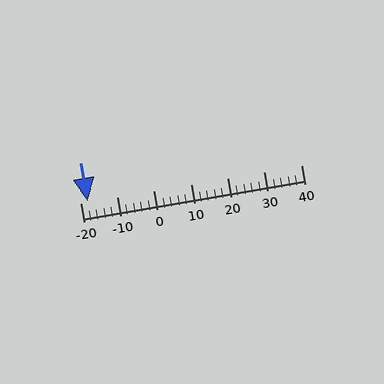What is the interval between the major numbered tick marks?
The major tick marks are spaced 10 units apart.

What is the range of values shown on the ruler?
The ruler shows values from -20 to 40.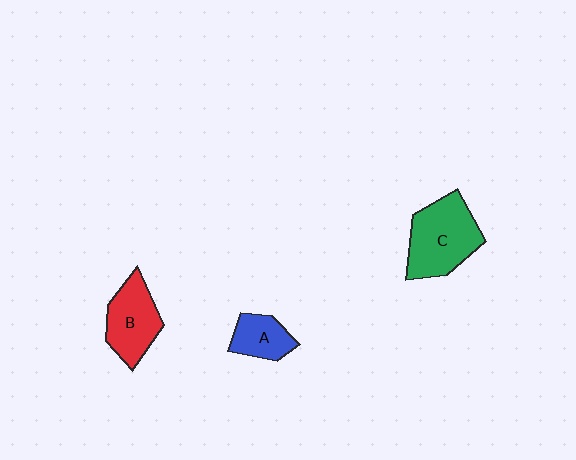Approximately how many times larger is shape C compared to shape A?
Approximately 2.0 times.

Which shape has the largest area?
Shape C (green).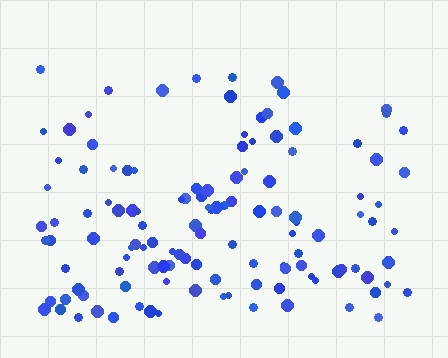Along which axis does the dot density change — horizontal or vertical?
Vertical.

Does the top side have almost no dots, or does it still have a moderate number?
Still a moderate number, just noticeably fewer than the bottom.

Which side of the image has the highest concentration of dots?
The bottom.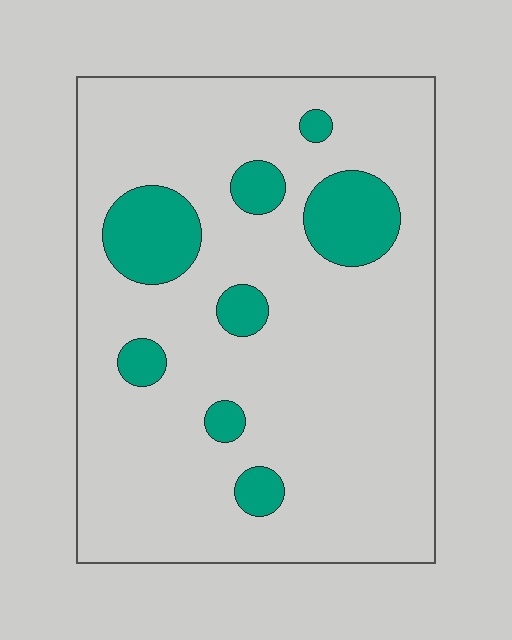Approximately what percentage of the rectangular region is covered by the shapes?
Approximately 15%.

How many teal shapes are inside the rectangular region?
8.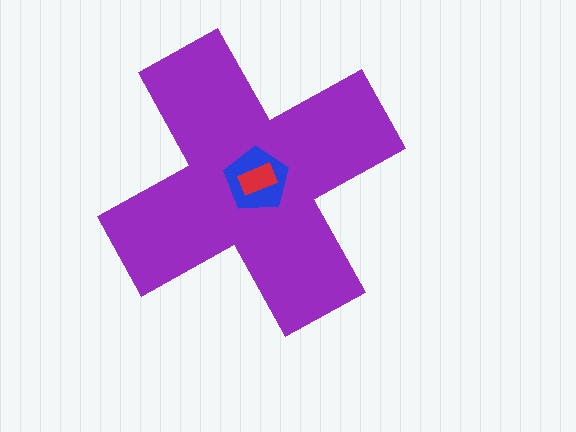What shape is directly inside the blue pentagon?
The red rectangle.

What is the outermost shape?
The purple cross.